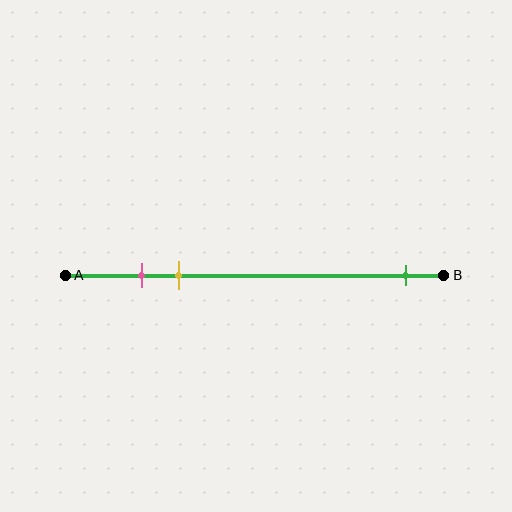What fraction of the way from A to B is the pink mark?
The pink mark is approximately 20% (0.2) of the way from A to B.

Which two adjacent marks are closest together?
The pink and yellow marks are the closest adjacent pair.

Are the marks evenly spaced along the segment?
No, the marks are not evenly spaced.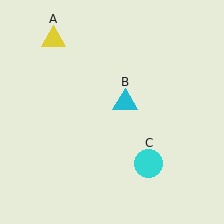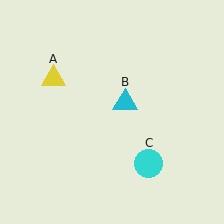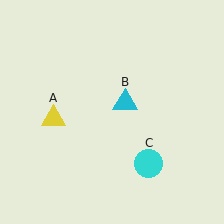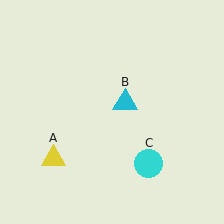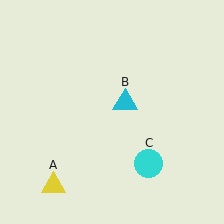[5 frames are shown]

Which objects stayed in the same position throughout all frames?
Cyan triangle (object B) and cyan circle (object C) remained stationary.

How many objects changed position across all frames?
1 object changed position: yellow triangle (object A).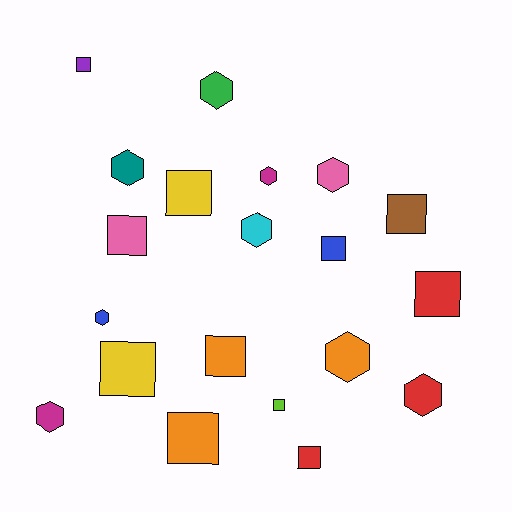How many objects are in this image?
There are 20 objects.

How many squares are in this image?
There are 11 squares.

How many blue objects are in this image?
There are 2 blue objects.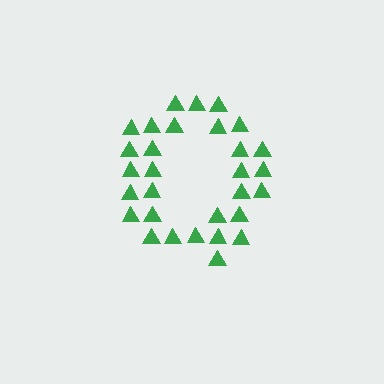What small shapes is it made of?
It is made of small triangles.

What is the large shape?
The large shape is the letter Q.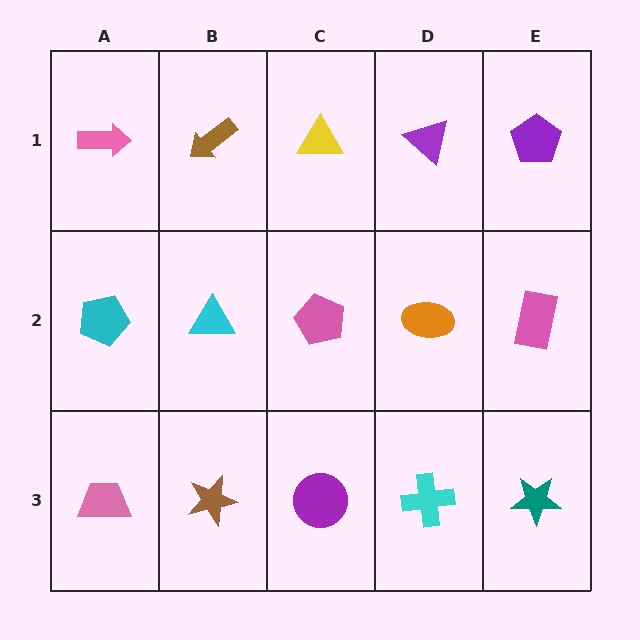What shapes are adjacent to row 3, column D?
An orange ellipse (row 2, column D), a purple circle (row 3, column C), a teal star (row 3, column E).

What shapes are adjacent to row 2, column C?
A yellow triangle (row 1, column C), a purple circle (row 3, column C), a cyan triangle (row 2, column B), an orange ellipse (row 2, column D).